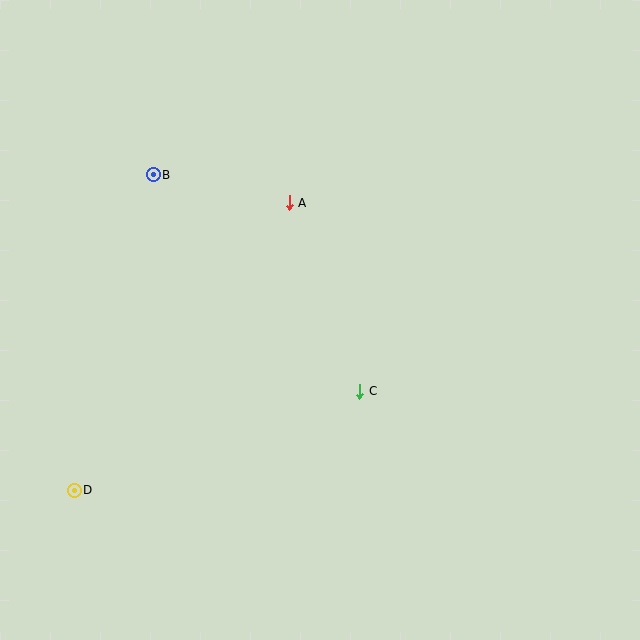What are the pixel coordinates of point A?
Point A is at (289, 203).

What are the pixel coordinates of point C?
Point C is at (360, 391).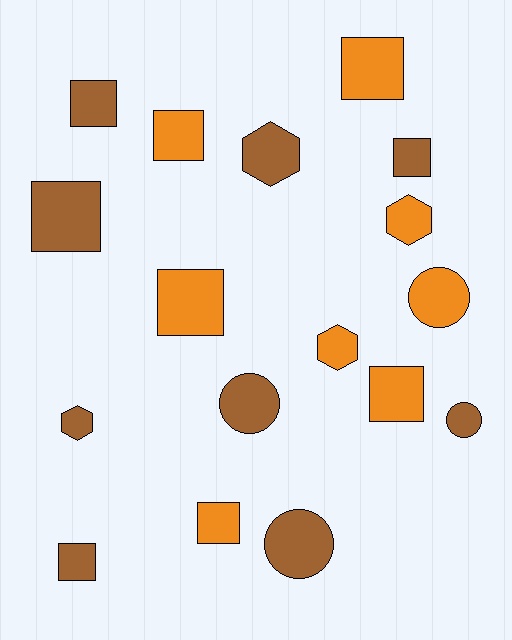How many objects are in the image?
There are 17 objects.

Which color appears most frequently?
Brown, with 9 objects.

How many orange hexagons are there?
There are 2 orange hexagons.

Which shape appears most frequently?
Square, with 9 objects.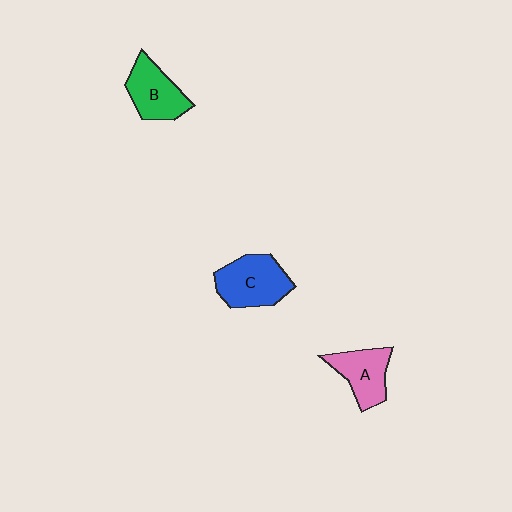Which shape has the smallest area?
Shape A (pink).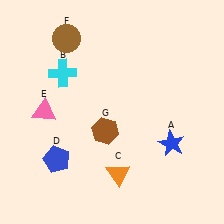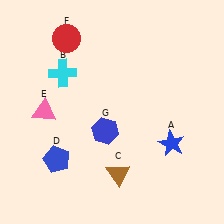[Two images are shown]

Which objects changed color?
C changed from orange to brown. F changed from brown to red. G changed from brown to blue.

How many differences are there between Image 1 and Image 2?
There are 3 differences between the two images.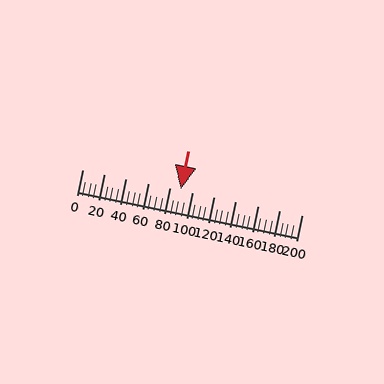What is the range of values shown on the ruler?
The ruler shows values from 0 to 200.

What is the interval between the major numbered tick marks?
The major tick marks are spaced 20 units apart.